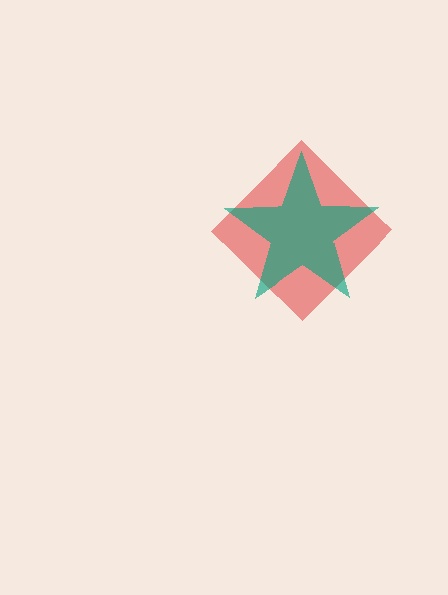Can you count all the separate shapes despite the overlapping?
Yes, there are 2 separate shapes.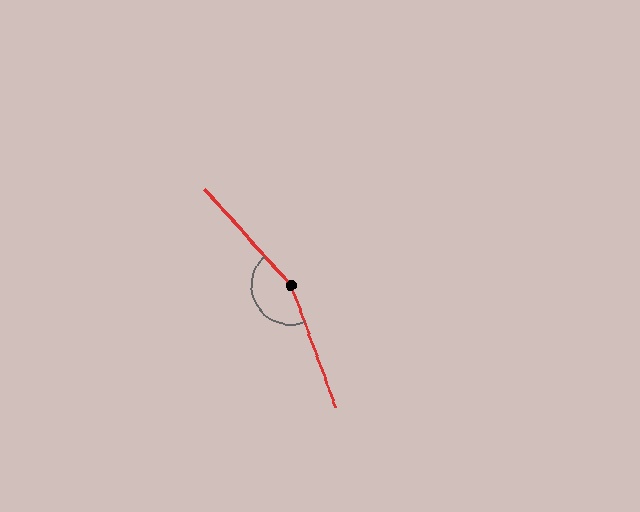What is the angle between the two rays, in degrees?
Approximately 158 degrees.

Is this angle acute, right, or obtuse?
It is obtuse.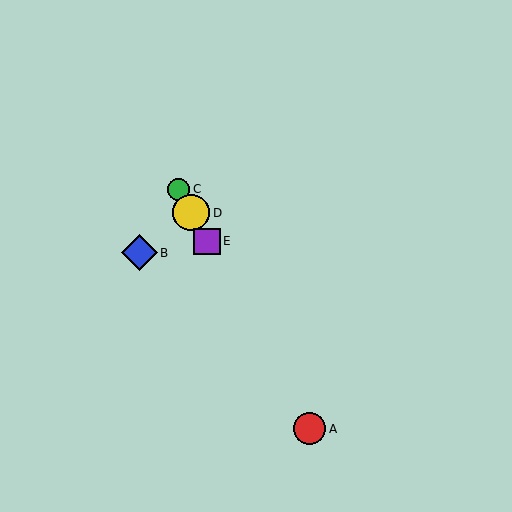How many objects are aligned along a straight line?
4 objects (A, C, D, E) are aligned along a straight line.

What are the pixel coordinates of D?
Object D is at (191, 213).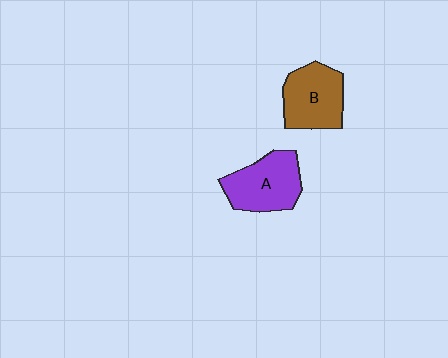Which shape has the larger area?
Shape A (purple).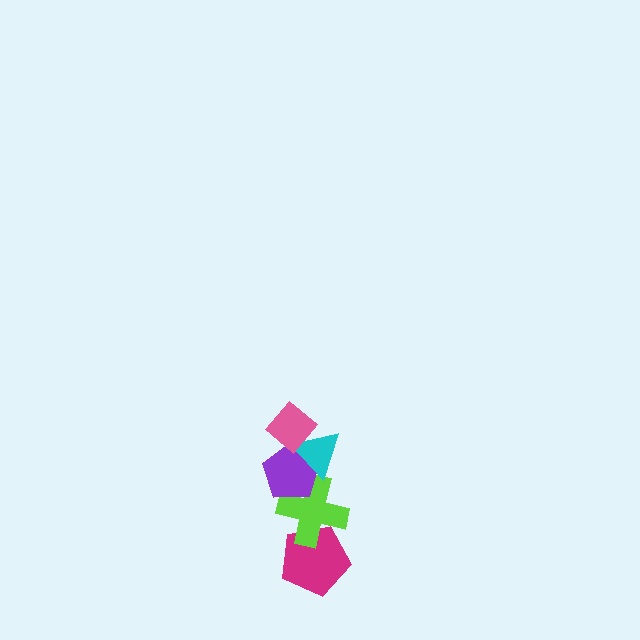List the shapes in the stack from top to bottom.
From top to bottom: the pink diamond, the cyan triangle, the purple pentagon, the lime cross, the magenta pentagon.